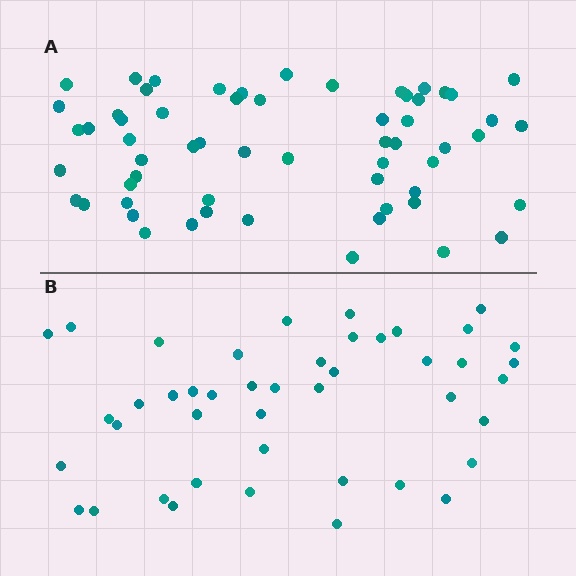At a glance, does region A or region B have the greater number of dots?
Region A (the top region) has more dots.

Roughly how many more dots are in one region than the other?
Region A has approximately 15 more dots than region B.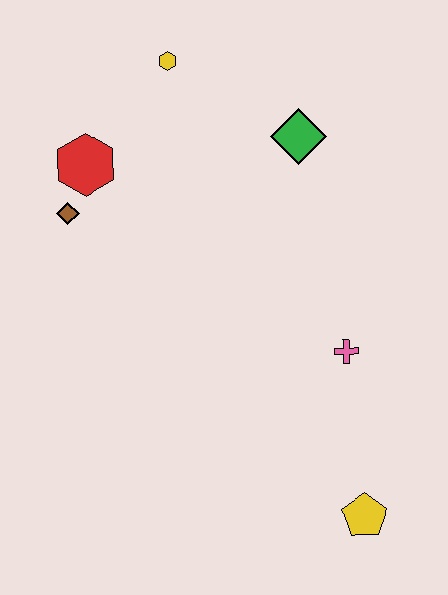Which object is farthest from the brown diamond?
The yellow pentagon is farthest from the brown diamond.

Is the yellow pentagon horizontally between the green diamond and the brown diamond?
No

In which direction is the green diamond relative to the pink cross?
The green diamond is above the pink cross.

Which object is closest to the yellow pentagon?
The pink cross is closest to the yellow pentagon.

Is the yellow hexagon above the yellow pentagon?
Yes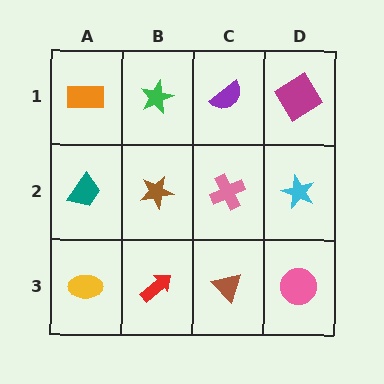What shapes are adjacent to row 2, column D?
A magenta diamond (row 1, column D), a pink circle (row 3, column D), a pink cross (row 2, column C).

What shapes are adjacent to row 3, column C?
A pink cross (row 2, column C), a red arrow (row 3, column B), a pink circle (row 3, column D).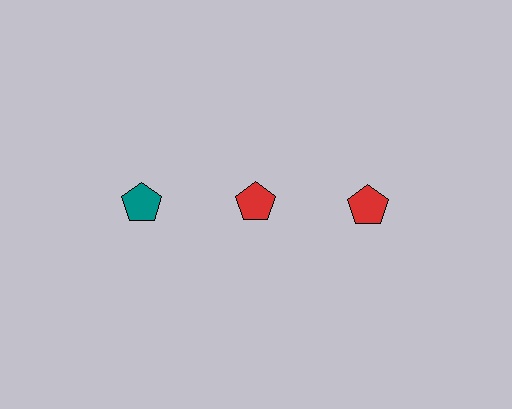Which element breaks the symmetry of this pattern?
The teal pentagon in the top row, leftmost column breaks the symmetry. All other shapes are red pentagons.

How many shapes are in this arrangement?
There are 3 shapes arranged in a grid pattern.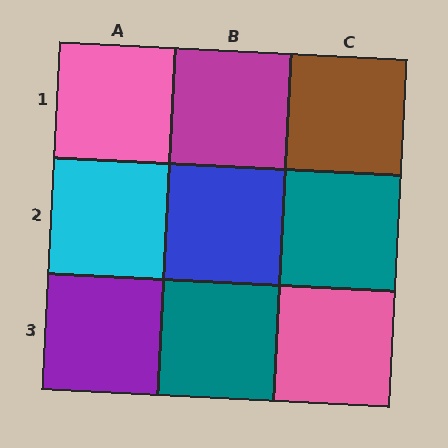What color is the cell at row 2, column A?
Cyan.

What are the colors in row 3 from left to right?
Purple, teal, pink.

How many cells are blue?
1 cell is blue.